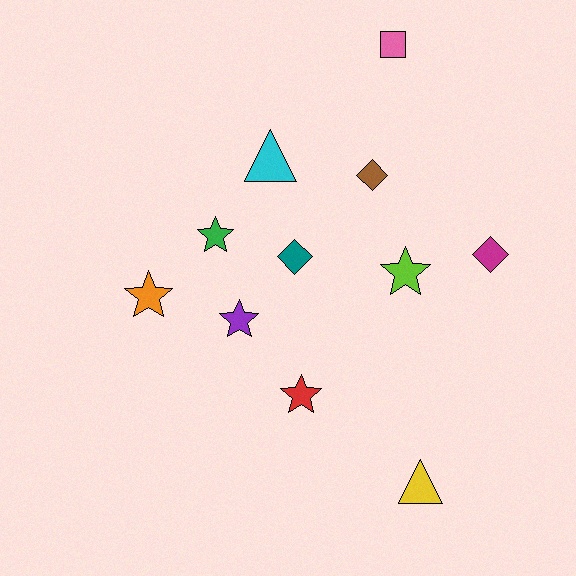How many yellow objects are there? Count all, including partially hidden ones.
There is 1 yellow object.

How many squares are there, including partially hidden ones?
There is 1 square.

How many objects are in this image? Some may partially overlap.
There are 11 objects.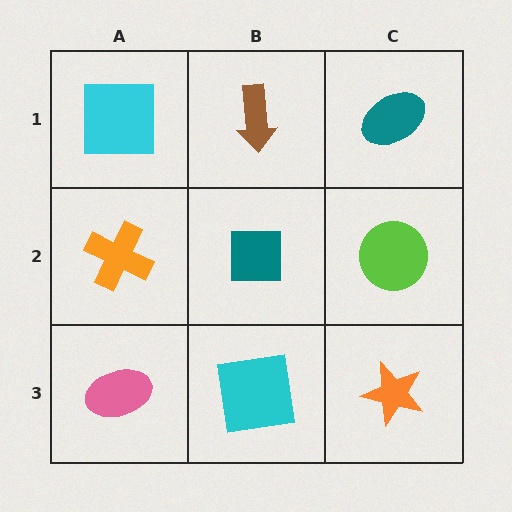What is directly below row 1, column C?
A lime circle.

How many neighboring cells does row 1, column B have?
3.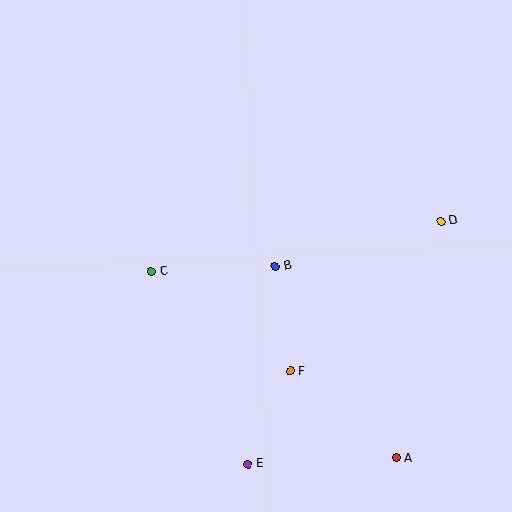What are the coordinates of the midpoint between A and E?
The midpoint between A and E is at (322, 461).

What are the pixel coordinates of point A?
Point A is at (396, 458).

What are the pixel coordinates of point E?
Point E is at (248, 464).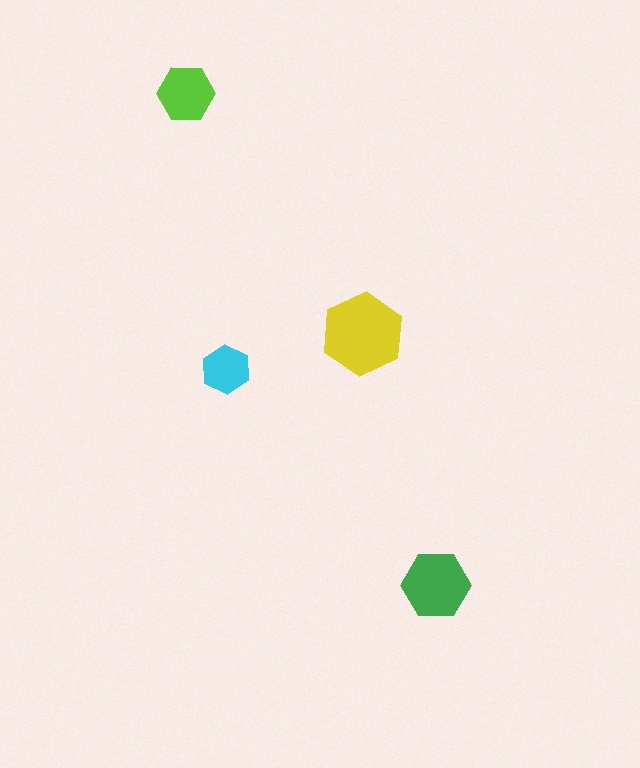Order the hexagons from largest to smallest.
the yellow one, the green one, the lime one, the cyan one.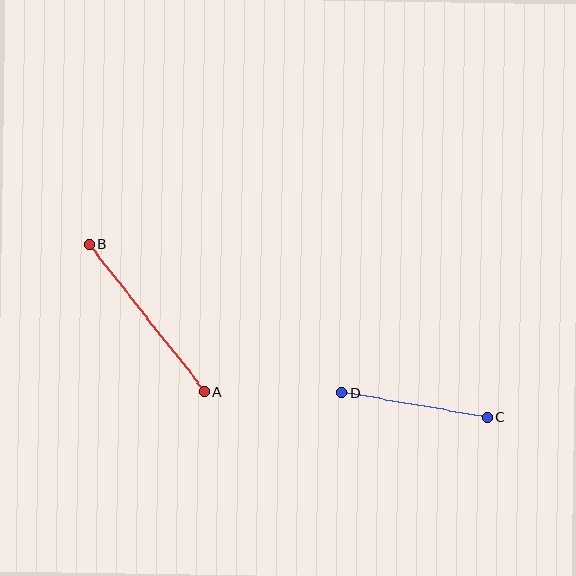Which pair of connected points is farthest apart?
Points A and B are farthest apart.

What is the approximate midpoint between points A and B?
The midpoint is at approximately (147, 318) pixels.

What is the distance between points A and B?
The distance is approximately 188 pixels.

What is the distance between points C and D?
The distance is approximately 147 pixels.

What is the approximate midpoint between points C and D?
The midpoint is at approximately (415, 405) pixels.